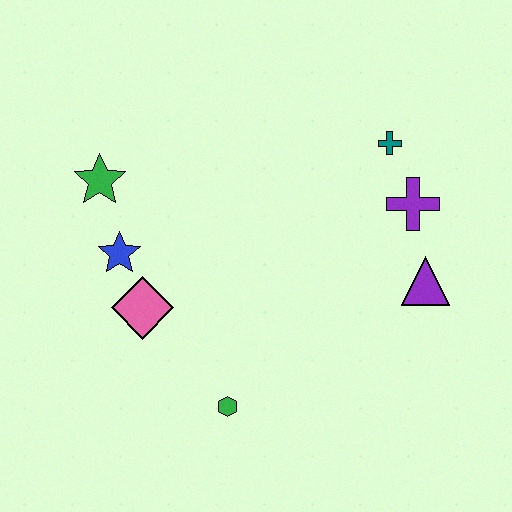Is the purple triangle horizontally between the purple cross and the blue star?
No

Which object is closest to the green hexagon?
The pink diamond is closest to the green hexagon.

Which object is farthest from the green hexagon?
The teal cross is farthest from the green hexagon.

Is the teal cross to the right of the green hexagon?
Yes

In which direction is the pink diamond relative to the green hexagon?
The pink diamond is above the green hexagon.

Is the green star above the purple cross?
Yes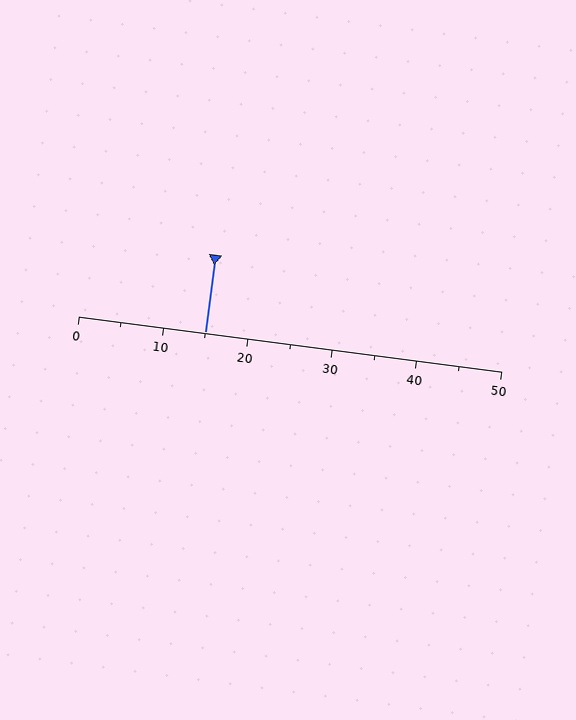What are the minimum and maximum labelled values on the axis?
The axis runs from 0 to 50.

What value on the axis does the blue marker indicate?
The marker indicates approximately 15.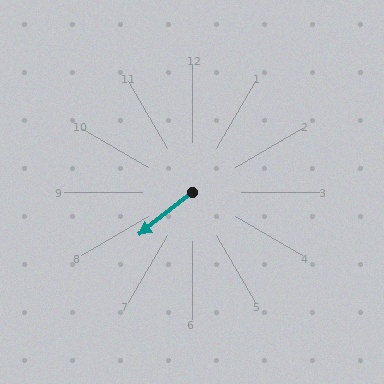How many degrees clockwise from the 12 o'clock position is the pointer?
Approximately 231 degrees.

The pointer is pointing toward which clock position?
Roughly 8 o'clock.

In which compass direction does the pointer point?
Southwest.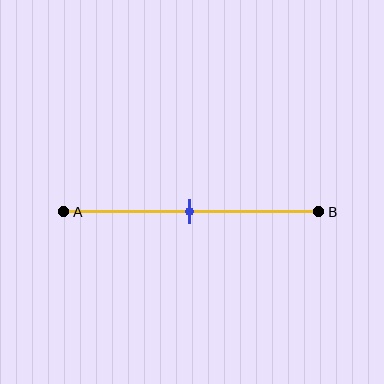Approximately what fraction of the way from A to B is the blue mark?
The blue mark is approximately 50% of the way from A to B.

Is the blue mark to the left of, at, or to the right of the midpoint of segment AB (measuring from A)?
The blue mark is approximately at the midpoint of segment AB.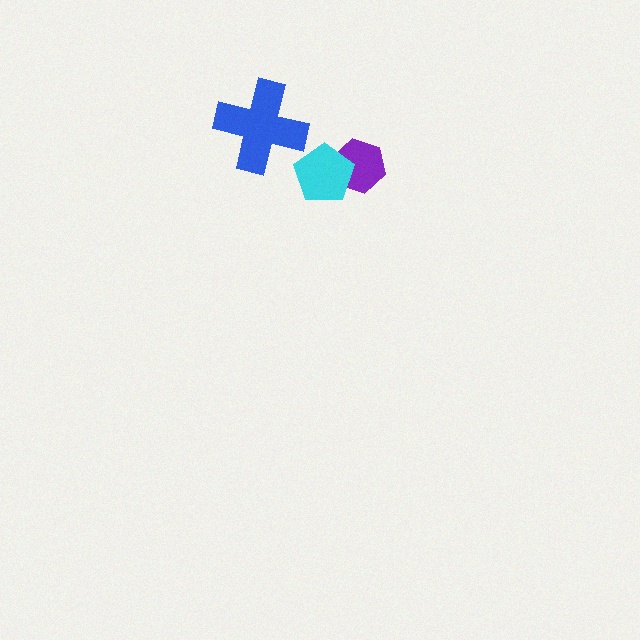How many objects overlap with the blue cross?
0 objects overlap with the blue cross.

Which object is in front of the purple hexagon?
The cyan pentagon is in front of the purple hexagon.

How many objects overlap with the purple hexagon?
1 object overlaps with the purple hexagon.